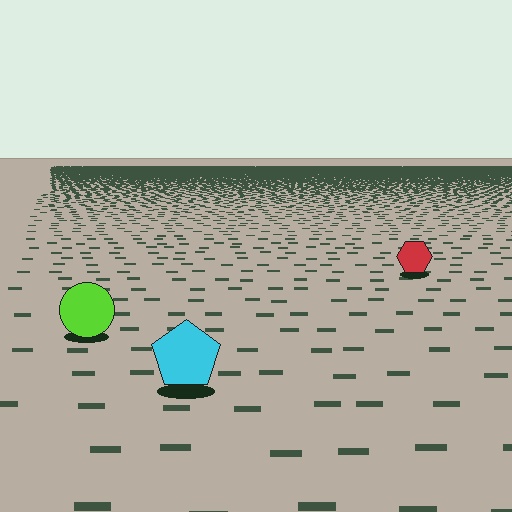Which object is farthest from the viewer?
The red hexagon is farthest from the viewer. It appears smaller and the ground texture around it is denser.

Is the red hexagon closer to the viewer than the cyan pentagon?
No. The cyan pentagon is closer — you can tell from the texture gradient: the ground texture is coarser near it.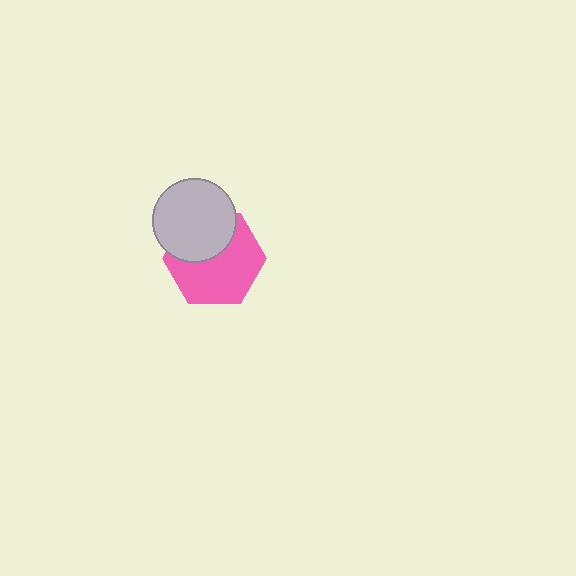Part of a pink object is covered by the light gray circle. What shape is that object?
It is a hexagon.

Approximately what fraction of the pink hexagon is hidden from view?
Roughly 37% of the pink hexagon is hidden behind the light gray circle.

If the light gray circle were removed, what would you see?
You would see the complete pink hexagon.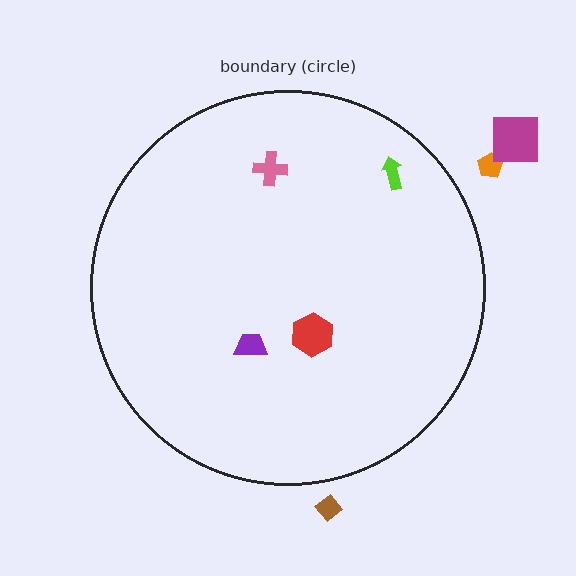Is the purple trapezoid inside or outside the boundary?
Inside.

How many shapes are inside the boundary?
4 inside, 3 outside.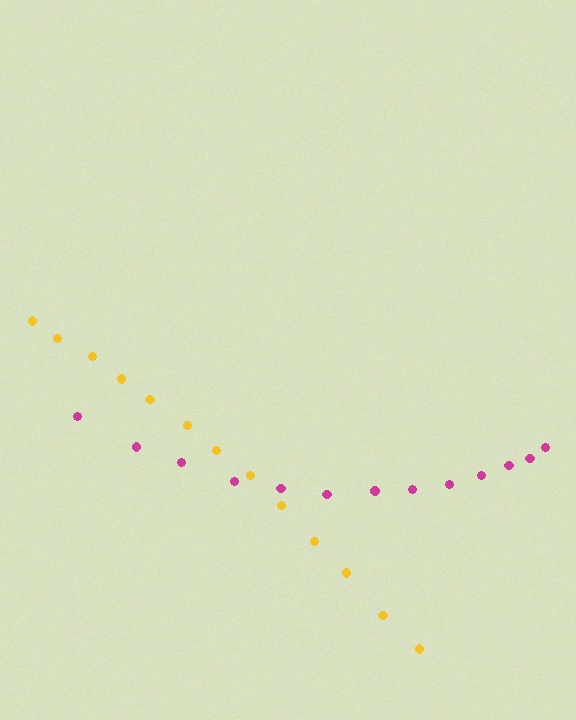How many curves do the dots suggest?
There are 2 distinct paths.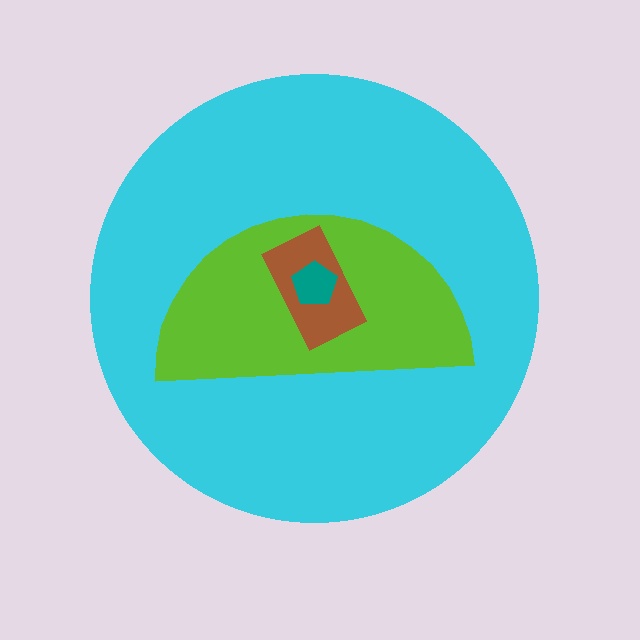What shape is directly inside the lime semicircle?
The brown rectangle.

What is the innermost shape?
The teal pentagon.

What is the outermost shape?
The cyan circle.